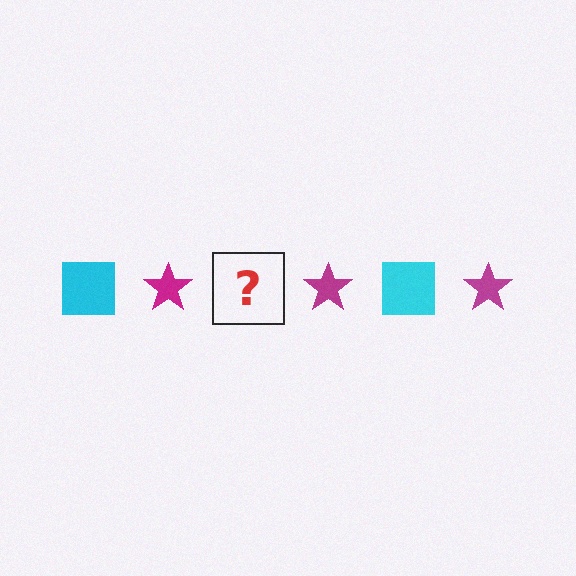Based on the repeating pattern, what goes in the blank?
The blank should be a cyan square.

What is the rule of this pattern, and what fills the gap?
The rule is that the pattern alternates between cyan square and magenta star. The gap should be filled with a cyan square.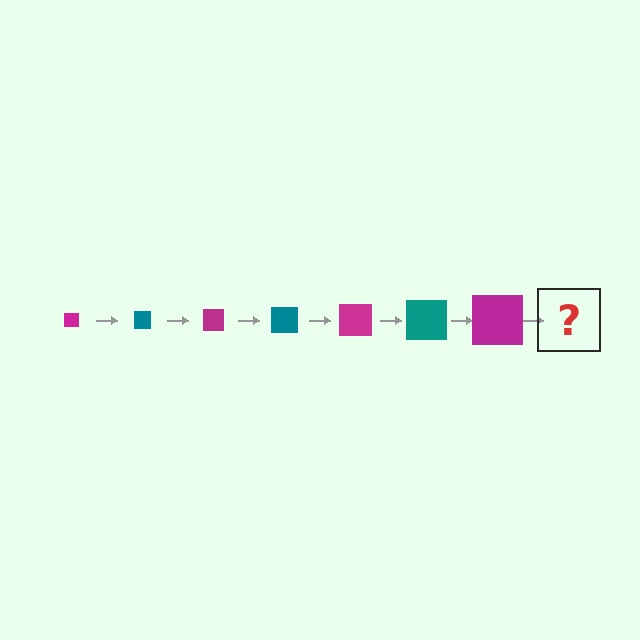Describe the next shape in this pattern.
It should be a teal square, larger than the previous one.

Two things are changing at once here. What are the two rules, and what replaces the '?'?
The two rules are that the square grows larger each step and the color cycles through magenta and teal. The '?' should be a teal square, larger than the previous one.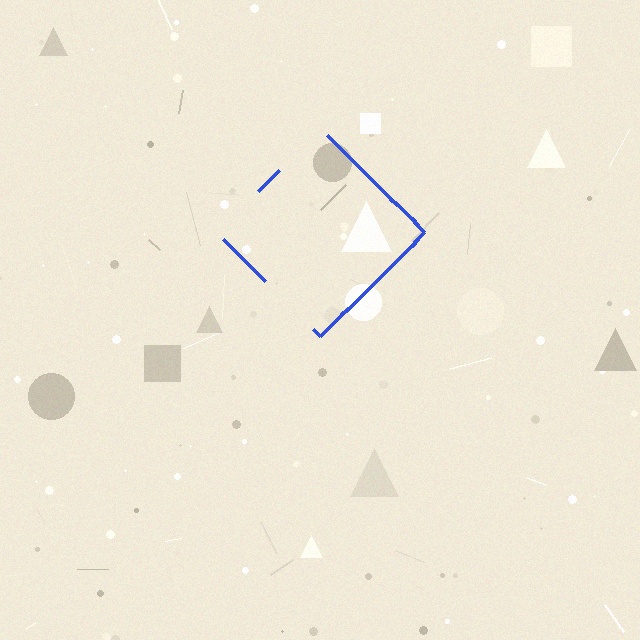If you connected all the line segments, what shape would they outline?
They would outline a diamond.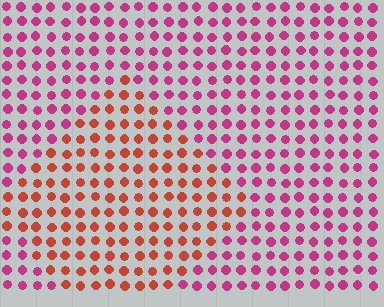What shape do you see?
I see a diamond.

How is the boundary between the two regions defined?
The boundary is defined purely by a slight shift in hue (about 42 degrees). Spacing, size, and orientation are identical on both sides.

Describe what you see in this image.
The image is filled with small magenta elements in a uniform arrangement. A diamond-shaped region is visible where the elements are tinted to a slightly different hue, forming a subtle color boundary.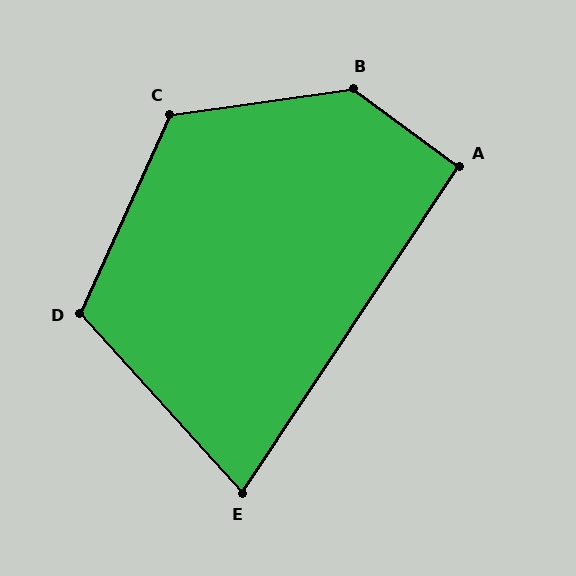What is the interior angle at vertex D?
Approximately 113 degrees (obtuse).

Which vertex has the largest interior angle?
B, at approximately 135 degrees.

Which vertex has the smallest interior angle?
E, at approximately 76 degrees.